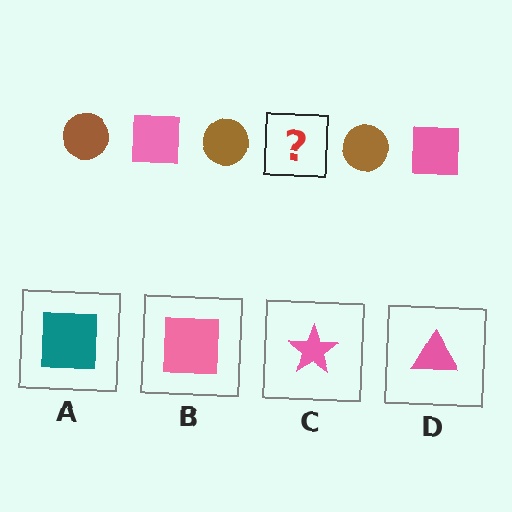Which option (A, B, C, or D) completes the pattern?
B.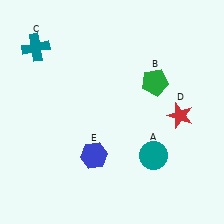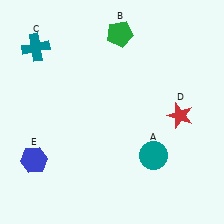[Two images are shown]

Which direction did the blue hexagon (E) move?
The blue hexagon (E) moved left.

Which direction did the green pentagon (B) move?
The green pentagon (B) moved up.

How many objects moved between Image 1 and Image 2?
2 objects moved between the two images.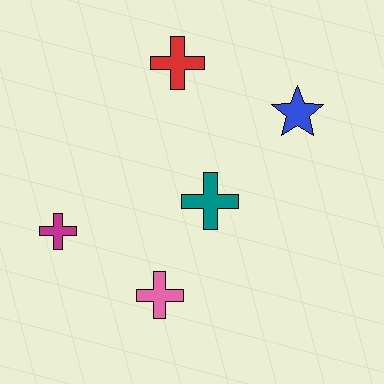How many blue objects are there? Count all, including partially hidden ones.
There is 1 blue object.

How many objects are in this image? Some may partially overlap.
There are 5 objects.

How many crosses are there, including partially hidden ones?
There are 4 crosses.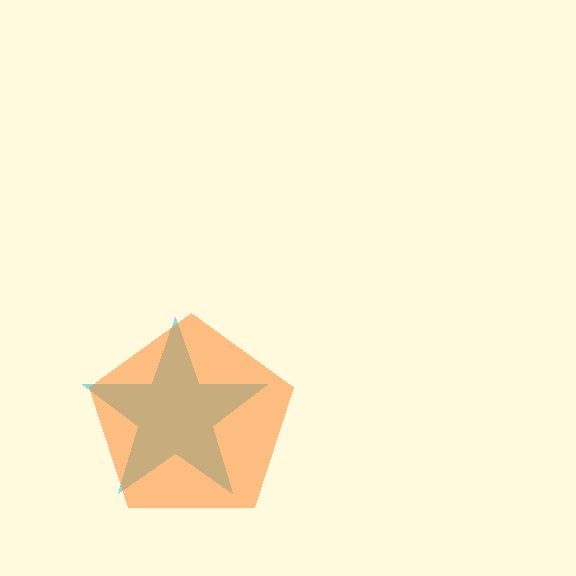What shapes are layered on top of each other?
The layered shapes are: a cyan star, an orange pentagon.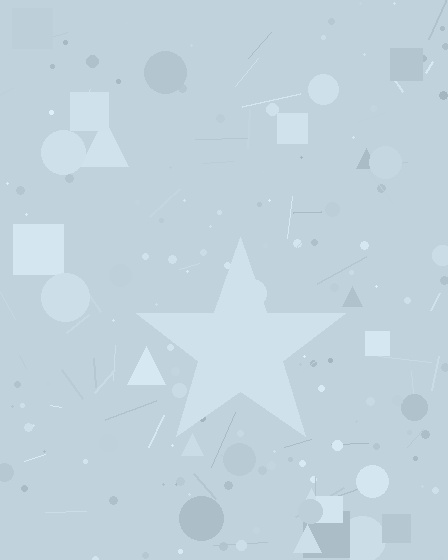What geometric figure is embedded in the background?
A star is embedded in the background.